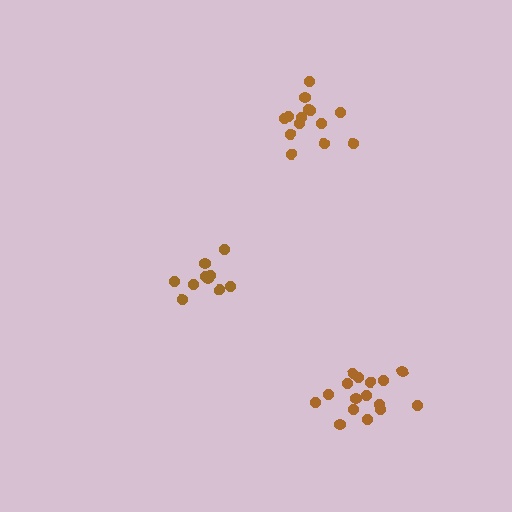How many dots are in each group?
Group 1: 10 dots, Group 2: 14 dots, Group 3: 16 dots (40 total).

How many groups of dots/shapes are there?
There are 3 groups.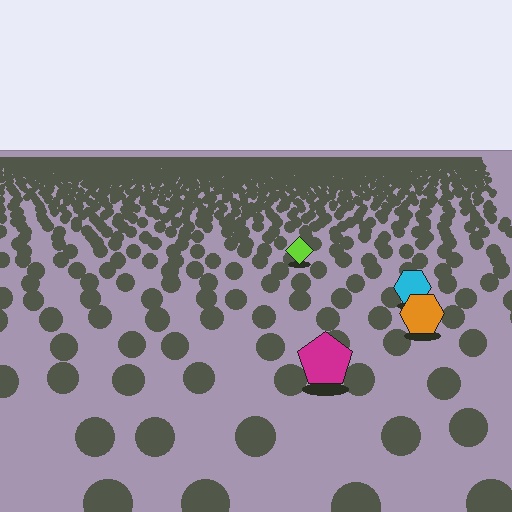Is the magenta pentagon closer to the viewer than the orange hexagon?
Yes. The magenta pentagon is closer — you can tell from the texture gradient: the ground texture is coarser near it.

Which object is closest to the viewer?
The magenta pentagon is closest. The texture marks near it are larger and more spread out.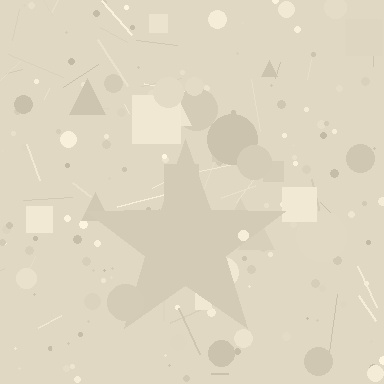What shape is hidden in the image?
A star is hidden in the image.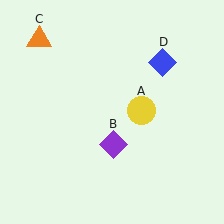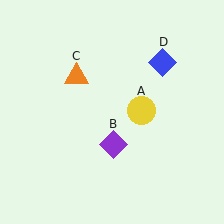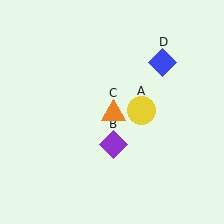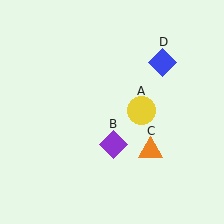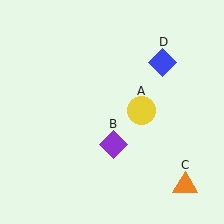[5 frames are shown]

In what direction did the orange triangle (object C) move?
The orange triangle (object C) moved down and to the right.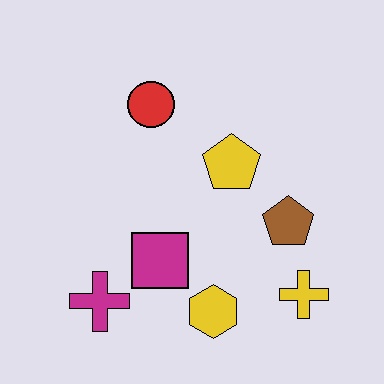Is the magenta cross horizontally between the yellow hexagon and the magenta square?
No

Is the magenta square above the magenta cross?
Yes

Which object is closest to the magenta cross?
The magenta square is closest to the magenta cross.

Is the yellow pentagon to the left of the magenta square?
No